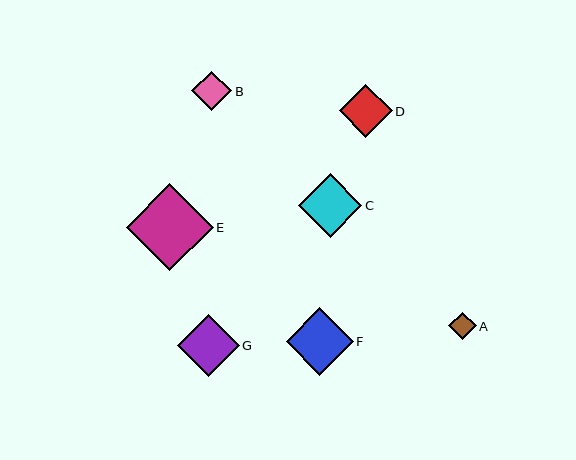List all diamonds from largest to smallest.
From largest to smallest: E, F, C, G, D, B, A.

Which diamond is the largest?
Diamond E is the largest with a size of approximately 86 pixels.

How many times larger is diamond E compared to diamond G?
Diamond E is approximately 1.4 times the size of diamond G.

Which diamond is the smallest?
Diamond A is the smallest with a size of approximately 27 pixels.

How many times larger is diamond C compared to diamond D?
Diamond C is approximately 1.2 times the size of diamond D.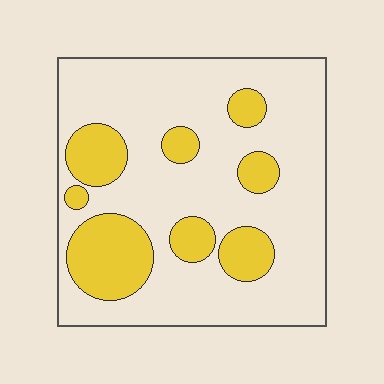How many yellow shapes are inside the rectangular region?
8.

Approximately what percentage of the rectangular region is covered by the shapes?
Approximately 25%.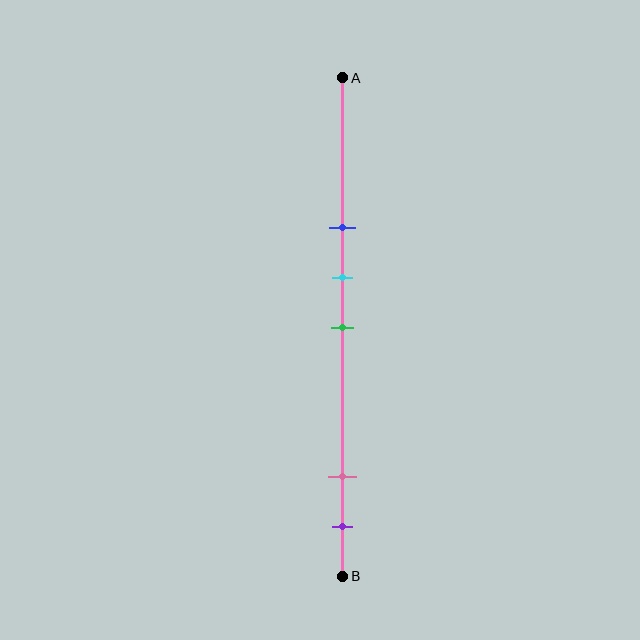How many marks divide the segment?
There are 5 marks dividing the segment.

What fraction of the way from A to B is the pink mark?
The pink mark is approximately 80% (0.8) of the way from A to B.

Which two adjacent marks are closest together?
The cyan and green marks are the closest adjacent pair.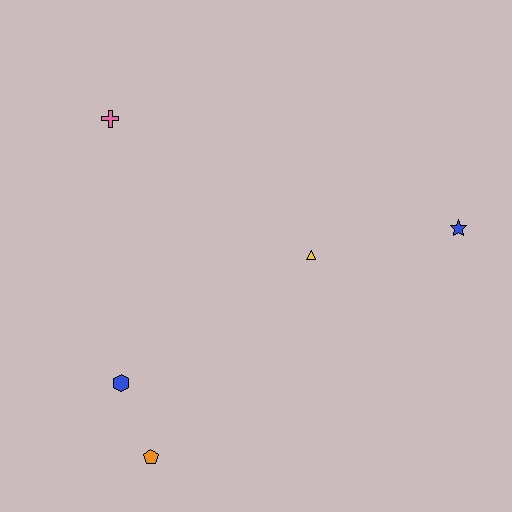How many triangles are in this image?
There is 1 triangle.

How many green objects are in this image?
There are no green objects.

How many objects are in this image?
There are 5 objects.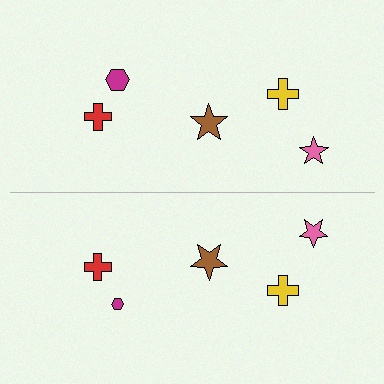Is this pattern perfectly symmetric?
No, the pattern is not perfectly symmetric. The magenta hexagon on the bottom side has a different size than its mirror counterpart.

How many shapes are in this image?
There are 10 shapes in this image.